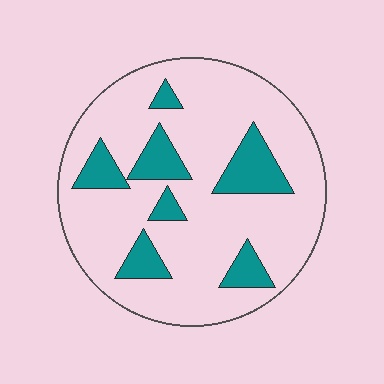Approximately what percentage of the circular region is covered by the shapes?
Approximately 20%.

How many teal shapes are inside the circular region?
7.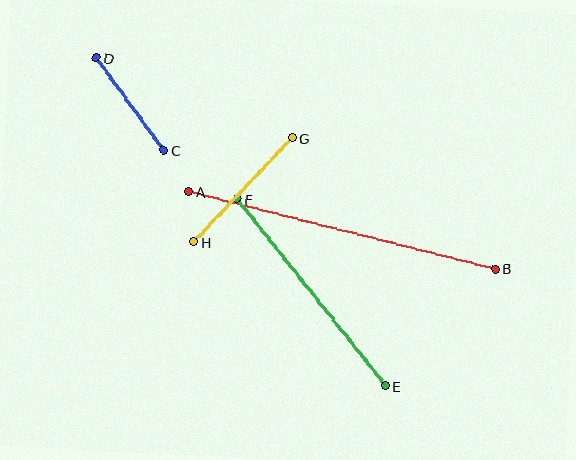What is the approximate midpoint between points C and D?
The midpoint is at approximately (130, 104) pixels.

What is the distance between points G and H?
The distance is approximately 143 pixels.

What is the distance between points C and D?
The distance is approximately 115 pixels.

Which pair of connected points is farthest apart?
Points A and B are farthest apart.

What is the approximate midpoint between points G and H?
The midpoint is at approximately (243, 190) pixels.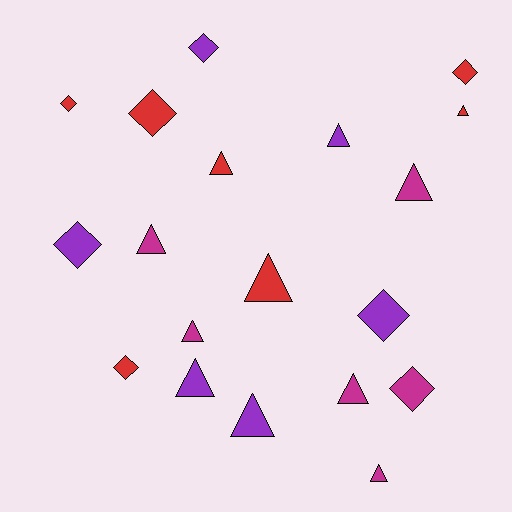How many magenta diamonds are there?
There is 1 magenta diamond.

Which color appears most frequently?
Red, with 7 objects.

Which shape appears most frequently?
Triangle, with 11 objects.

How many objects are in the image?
There are 19 objects.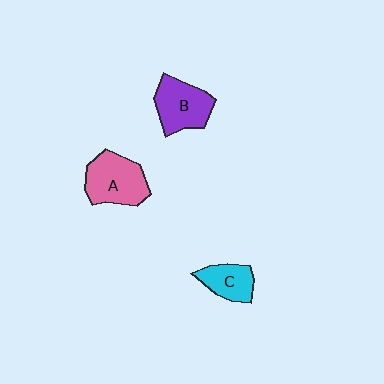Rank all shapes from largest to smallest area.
From largest to smallest: A (pink), B (purple), C (cyan).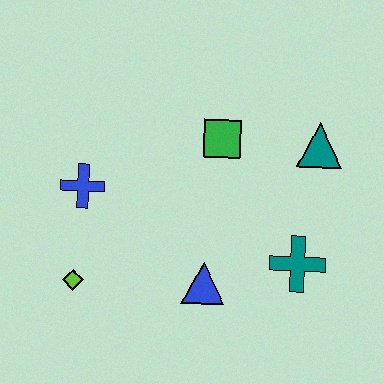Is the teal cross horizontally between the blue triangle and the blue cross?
No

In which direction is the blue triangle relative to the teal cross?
The blue triangle is to the left of the teal cross.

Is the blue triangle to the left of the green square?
Yes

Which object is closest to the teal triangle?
The green square is closest to the teal triangle.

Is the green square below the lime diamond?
No